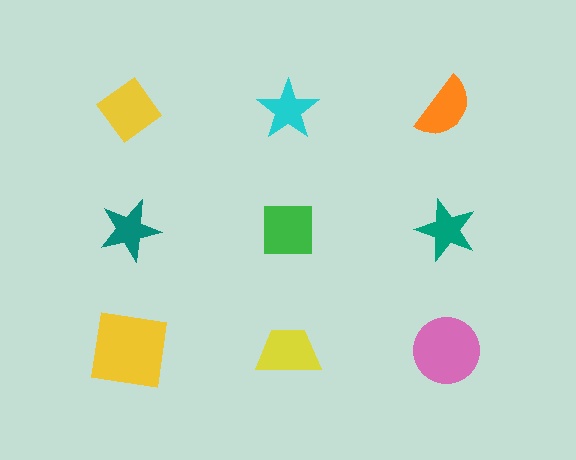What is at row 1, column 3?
An orange semicircle.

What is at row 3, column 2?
A yellow trapezoid.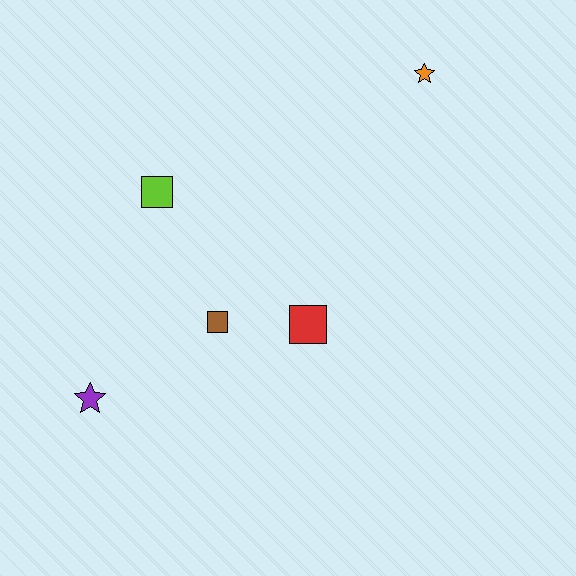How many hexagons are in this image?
There are no hexagons.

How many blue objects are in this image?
There are no blue objects.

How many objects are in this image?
There are 5 objects.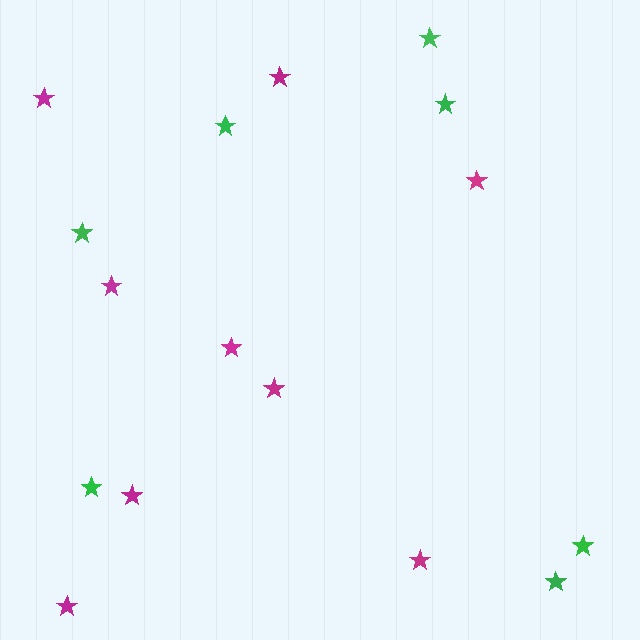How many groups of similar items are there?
There are 2 groups: one group of green stars (7) and one group of magenta stars (9).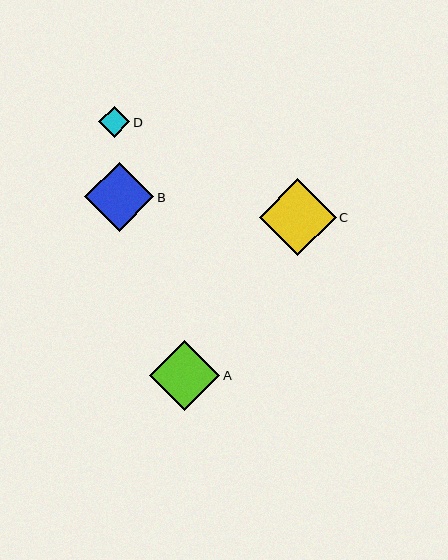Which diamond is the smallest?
Diamond D is the smallest with a size of approximately 31 pixels.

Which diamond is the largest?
Diamond C is the largest with a size of approximately 77 pixels.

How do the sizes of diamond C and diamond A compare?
Diamond C and diamond A are approximately the same size.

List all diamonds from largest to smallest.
From largest to smallest: C, A, B, D.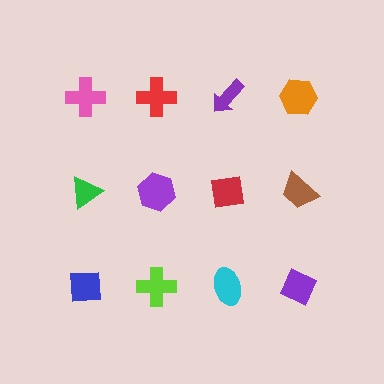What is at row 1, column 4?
An orange hexagon.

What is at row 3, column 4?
A purple diamond.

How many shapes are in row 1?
4 shapes.